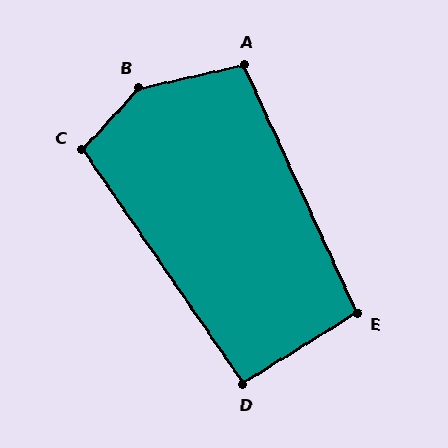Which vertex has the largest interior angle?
B, at approximately 145 degrees.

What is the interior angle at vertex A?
Approximately 102 degrees (obtuse).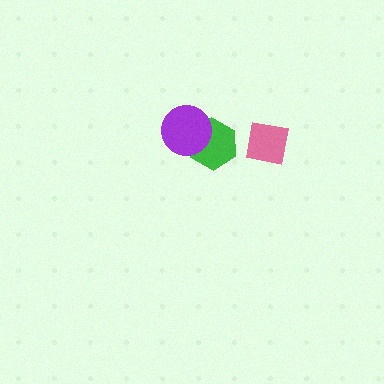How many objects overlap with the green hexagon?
1 object overlaps with the green hexagon.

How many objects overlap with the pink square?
0 objects overlap with the pink square.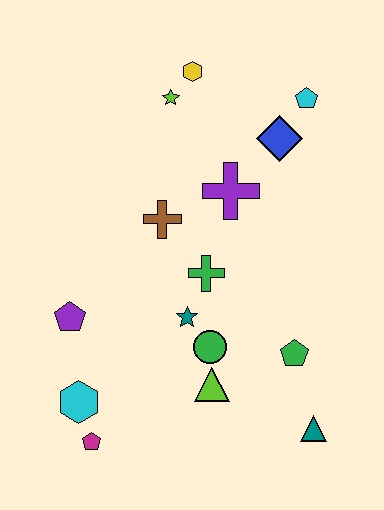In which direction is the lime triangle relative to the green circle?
The lime triangle is below the green circle.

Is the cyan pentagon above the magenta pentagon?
Yes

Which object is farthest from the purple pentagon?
The cyan pentagon is farthest from the purple pentagon.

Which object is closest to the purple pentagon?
The cyan hexagon is closest to the purple pentagon.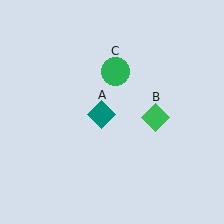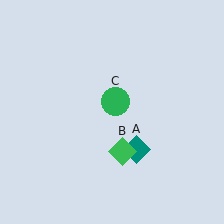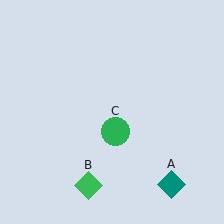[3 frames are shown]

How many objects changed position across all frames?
3 objects changed position: teal diamond (object A), green diamond (object B), green circle (object C).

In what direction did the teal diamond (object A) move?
The teal diamond (object A) moved down and to the right.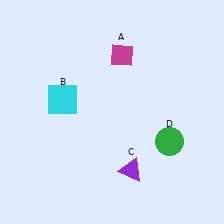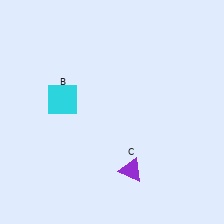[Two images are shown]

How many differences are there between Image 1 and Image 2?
There are 2 differences between the two images.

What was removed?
The green circle (D), the magenta diamond (A) were removed in Image 2.